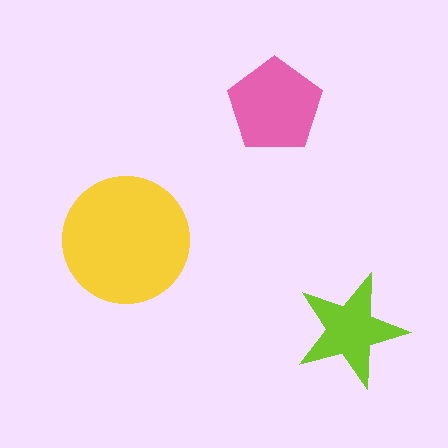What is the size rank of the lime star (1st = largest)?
3rd.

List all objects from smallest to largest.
The lime star, the pink pentagon, the yellow circle.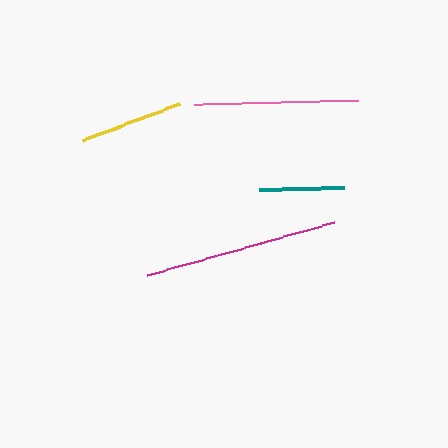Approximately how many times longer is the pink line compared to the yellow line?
The pink line is approximately 1.6 times the length of the yellow line.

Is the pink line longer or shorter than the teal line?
The pink line is longer than the teal line.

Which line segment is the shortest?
The teal line is the shortest at approximately 85 pixels.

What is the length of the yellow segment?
The yellow segment is approximately 104 pixels long.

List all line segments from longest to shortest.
From longest to shortest: magenta, pink, yellow, teal.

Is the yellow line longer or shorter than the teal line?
The yellow line is longer than the teal line.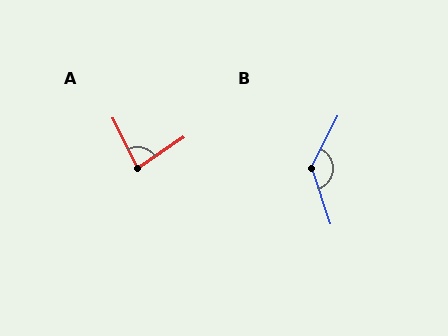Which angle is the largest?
B, at approximately 135 degrees.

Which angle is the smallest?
A, at approximately 82 degrees.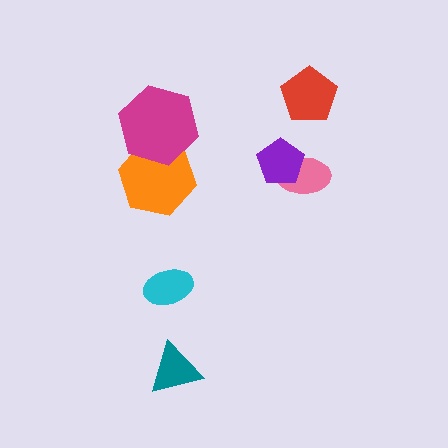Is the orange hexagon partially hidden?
Yes, it is partially covered by another shape.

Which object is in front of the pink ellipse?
The purple pentagon is in front of the pink ellipse.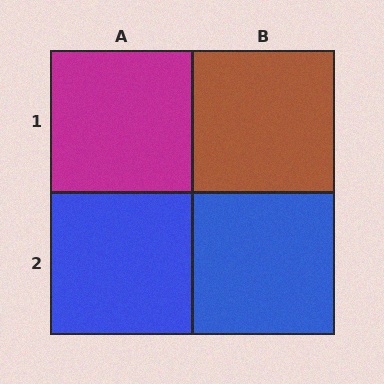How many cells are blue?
2 cells are blue.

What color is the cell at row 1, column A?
Magenta.